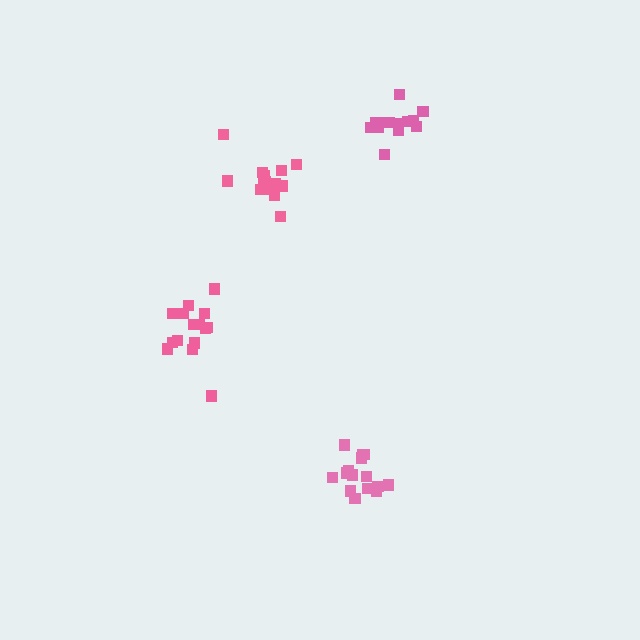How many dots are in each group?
Group 1: 15 dots, Group 2: 16 dots, Group 3: 13 dots, Group 4: 15 dots (59 total).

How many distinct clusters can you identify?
There are 4 distinct clusters.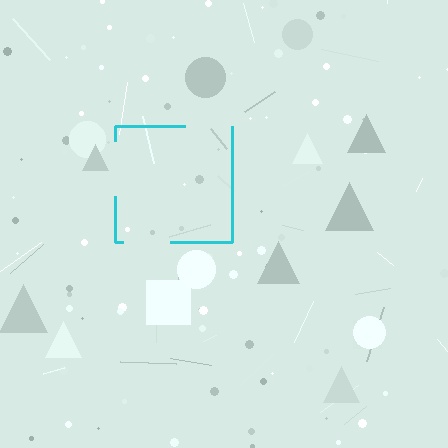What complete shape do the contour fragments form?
The contour fragments form a square.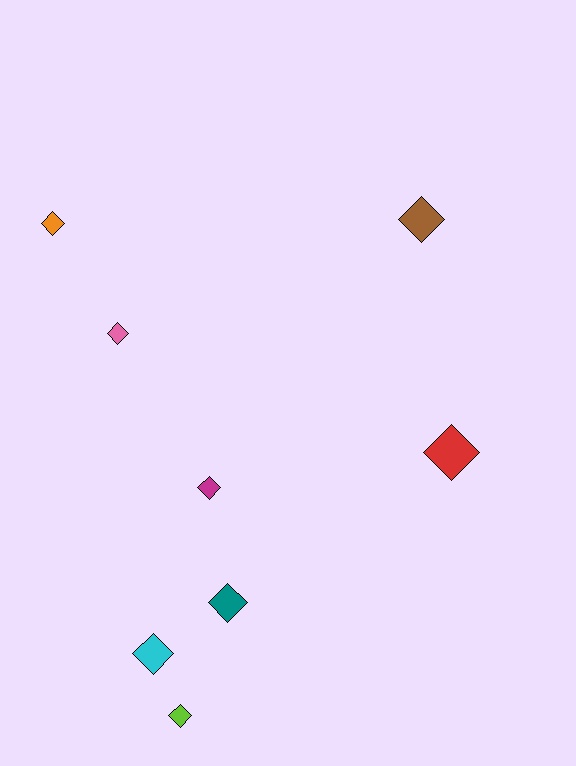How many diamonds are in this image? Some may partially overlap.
There are 8 diamonds.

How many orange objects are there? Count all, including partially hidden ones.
There is 1 orange object.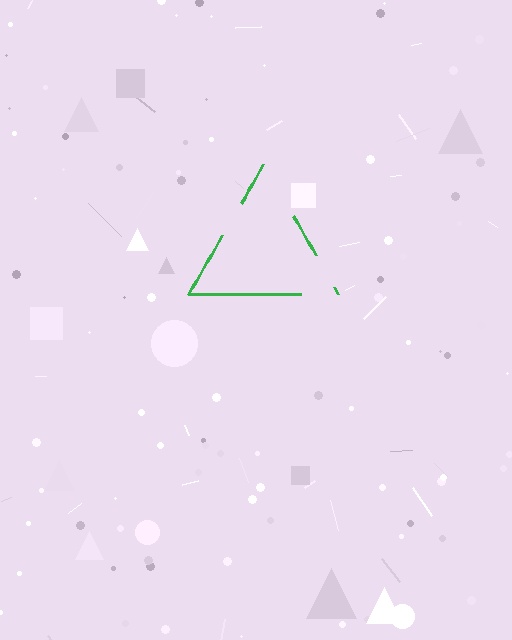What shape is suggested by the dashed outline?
The dashed outline suggests a triangle.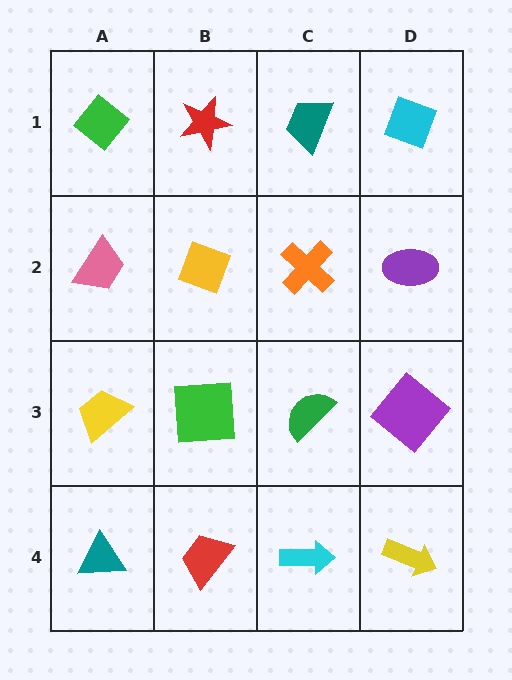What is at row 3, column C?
A green semicircle.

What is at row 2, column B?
A yellow diamond.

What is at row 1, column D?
A cyan diamond.